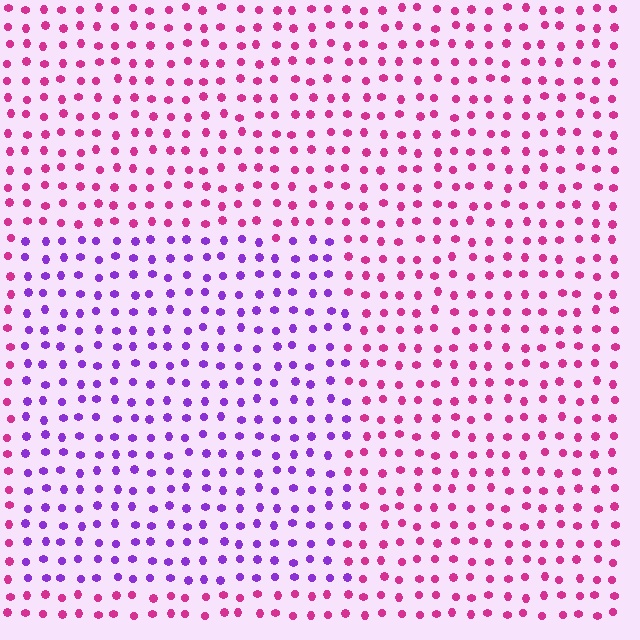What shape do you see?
I see a rectangle.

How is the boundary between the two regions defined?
The boundary is defined purely by a slight shift in hue (about 51 degrees). Spacing, size, and orientation are identical on both sides.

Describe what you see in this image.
The image is filled with small magenta elements in a uniform arrangement. A rectangle-shaped region is visible where the elements are tinted to a slightly different hue, forming a subtle color boundary.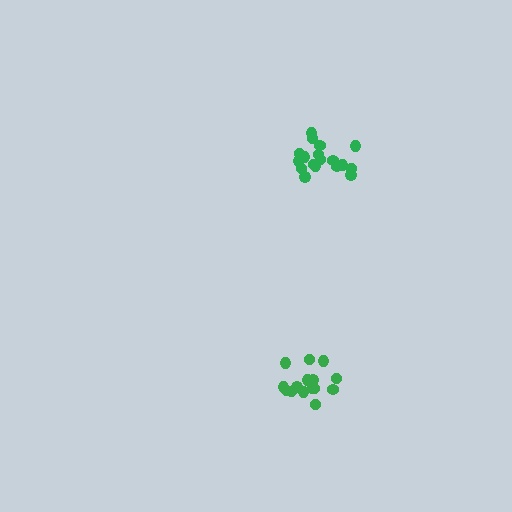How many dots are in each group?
Group 1: 18 dots, Group 2: 16 dots (34 total).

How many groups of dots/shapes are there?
There are 2 groups.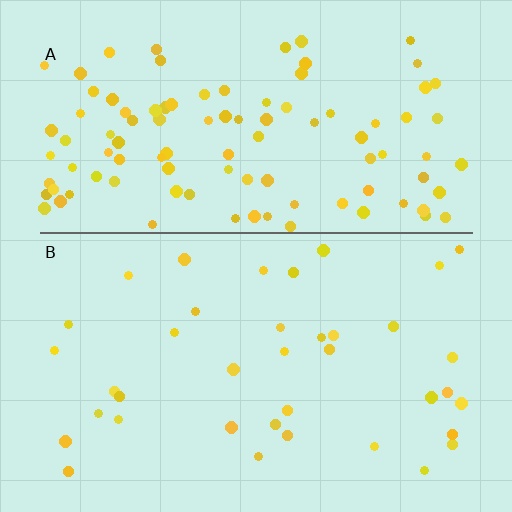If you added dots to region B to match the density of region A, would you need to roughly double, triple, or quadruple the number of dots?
Approximately triple.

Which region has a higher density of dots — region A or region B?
A (the top).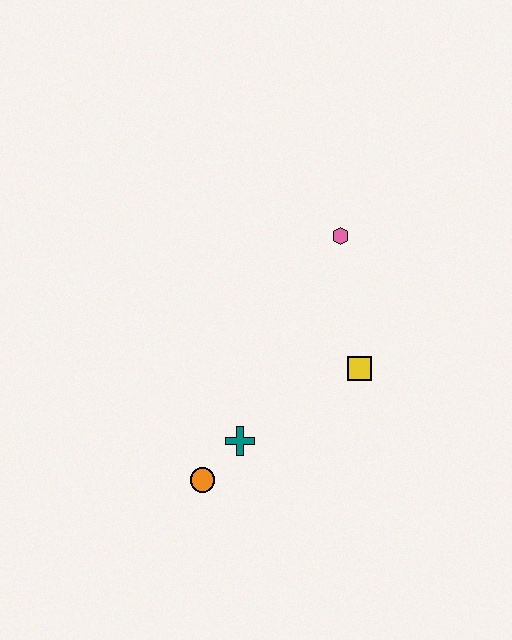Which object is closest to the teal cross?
The orange circle is closest to the teal cross.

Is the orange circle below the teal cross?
Yes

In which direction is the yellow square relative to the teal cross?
The yellow square is to the right of the teal cross.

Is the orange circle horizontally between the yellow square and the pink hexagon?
No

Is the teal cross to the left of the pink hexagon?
Yes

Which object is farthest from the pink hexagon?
The orange circle is farthest from the pink hexagon.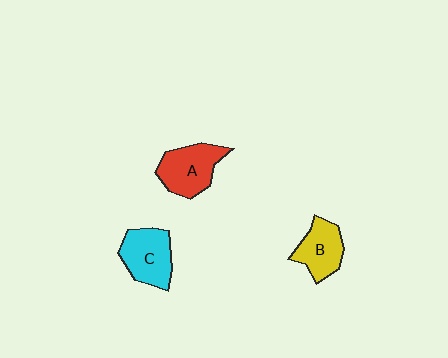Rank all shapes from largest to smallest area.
From largest to smallest: A (red), C (cyan), B (yellow).